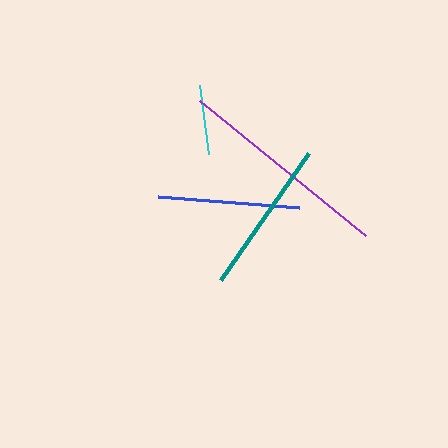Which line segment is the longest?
The purple line is the longest at approximately 214 pixels.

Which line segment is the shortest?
The cyan line is the shortest at approximately 69 pixels.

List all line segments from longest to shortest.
From longest to shortest: purple, teal, blue, cyan.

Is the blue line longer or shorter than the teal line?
The teal line is longer than the blue line.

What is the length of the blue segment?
The blue segment is approximately 141 pixels long.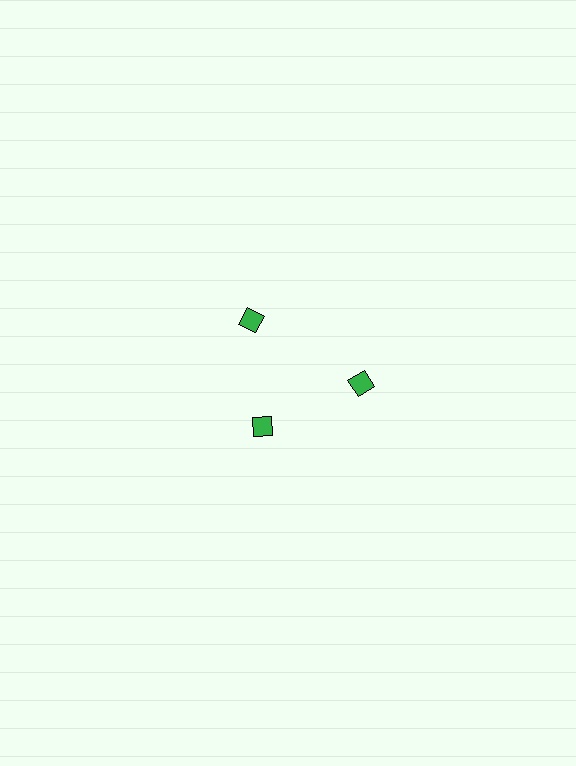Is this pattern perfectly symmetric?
No. The 3 green diamonds are arranged in a ring, but one element near the 7 o'clock position is pulled inward toward the center, breaking the 3-fold rotational symmetry.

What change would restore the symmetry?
The symmetry would be restored by moving it outward, back onto the ring so that all 3 diamonds sit at equal angles and equal distance from the center.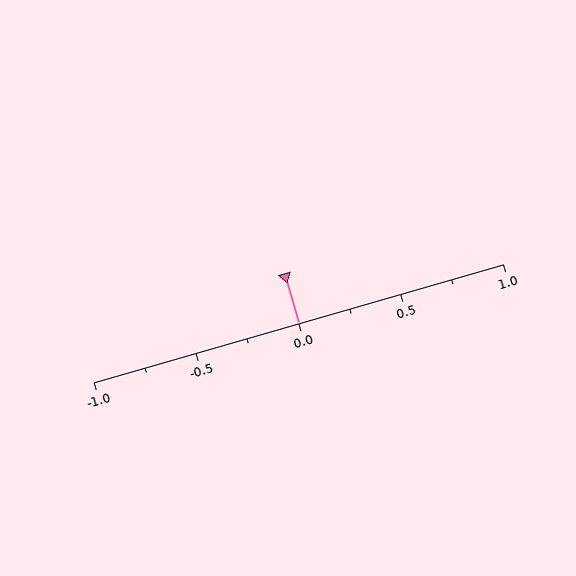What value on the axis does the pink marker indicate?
The marker indicates approximately 0.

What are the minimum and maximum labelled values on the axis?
The axis runs from -1.0 to 1.0.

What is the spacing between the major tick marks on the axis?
The major ticks are spaced 0.5 apart.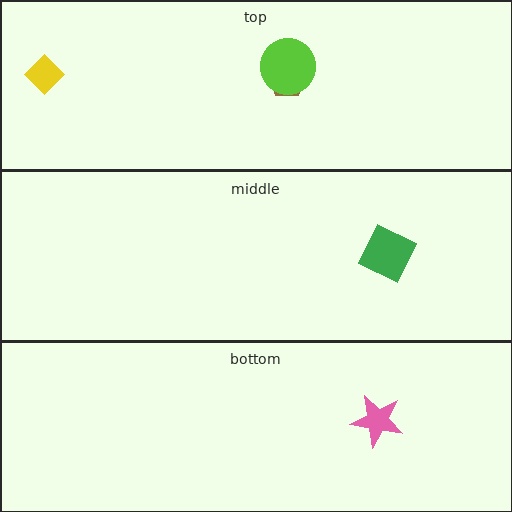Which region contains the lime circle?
The top region.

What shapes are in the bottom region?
The pink star.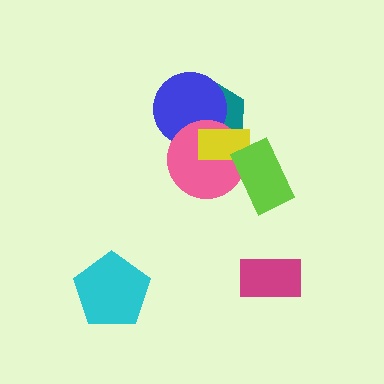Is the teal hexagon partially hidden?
Yes, it is partially covered by another shape.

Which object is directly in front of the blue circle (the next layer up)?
The pink circle is directly in front of the blue circle.